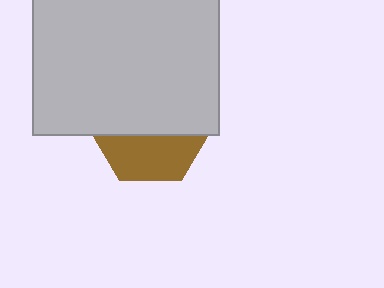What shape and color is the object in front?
The object in front is a light gray rectangle.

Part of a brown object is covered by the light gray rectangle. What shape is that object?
It is a hexagon.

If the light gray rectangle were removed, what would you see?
You would see the complete brown hexagon.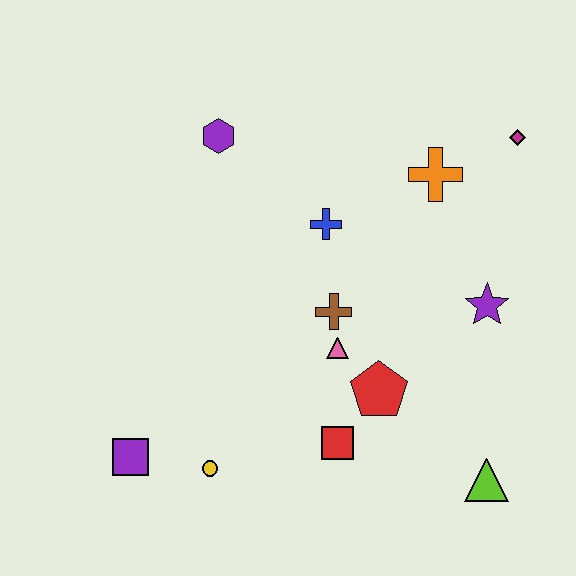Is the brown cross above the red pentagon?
Yes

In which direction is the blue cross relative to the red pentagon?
The blue cross is above the red pentagon.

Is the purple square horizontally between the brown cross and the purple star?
No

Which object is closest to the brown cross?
The pink triangle is closest to the brown cross.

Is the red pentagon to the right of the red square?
Yes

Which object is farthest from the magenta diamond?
The purple square is farthest from the magenta diamond.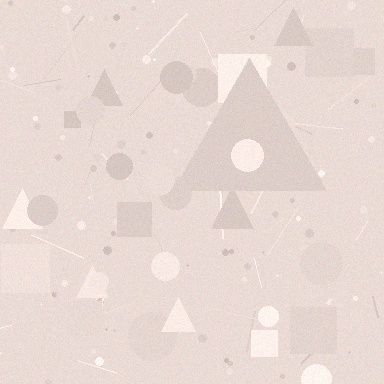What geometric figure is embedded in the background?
A triangle is embedded in the background.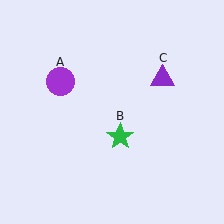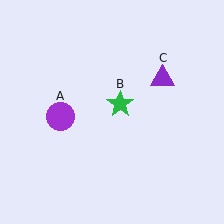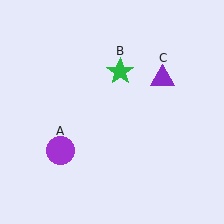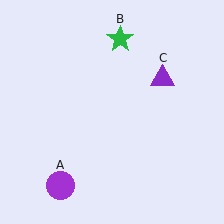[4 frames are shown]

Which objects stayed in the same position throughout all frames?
Purple triangle (object C) remained stationary.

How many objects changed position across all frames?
2 objects changed position: purple circle (object A), green star (object B).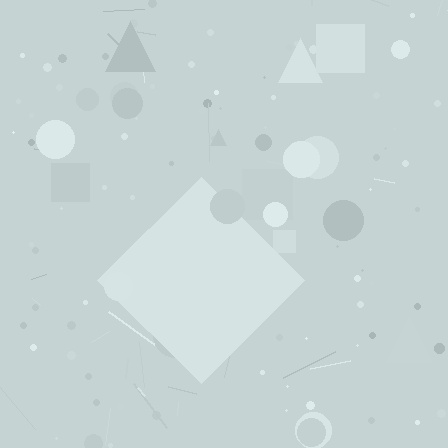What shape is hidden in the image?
A diamond is hidden in the image.